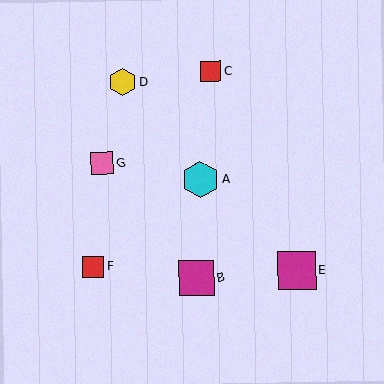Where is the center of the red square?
The center of the red square is at (211, 71).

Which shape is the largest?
The magenta square (labeled E) is the largest.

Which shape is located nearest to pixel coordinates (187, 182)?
The cyan hexagon (labeled A) at (200, 179) is nearest to that location.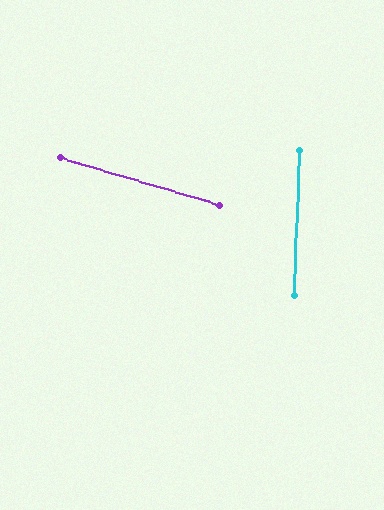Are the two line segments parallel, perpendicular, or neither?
Neither parallel nor perpendicular — they differ by about 75°.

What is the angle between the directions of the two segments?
Approximately 75 degrees.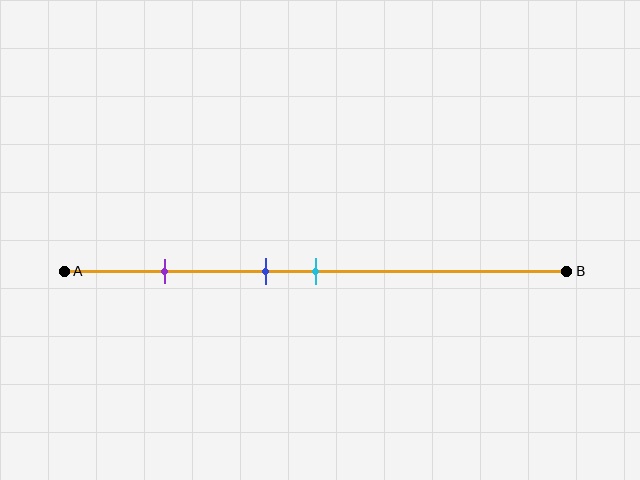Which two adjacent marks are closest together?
The blue and cyan marks are the closest adjacent pair.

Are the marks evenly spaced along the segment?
No, the marks are not evenly spaced.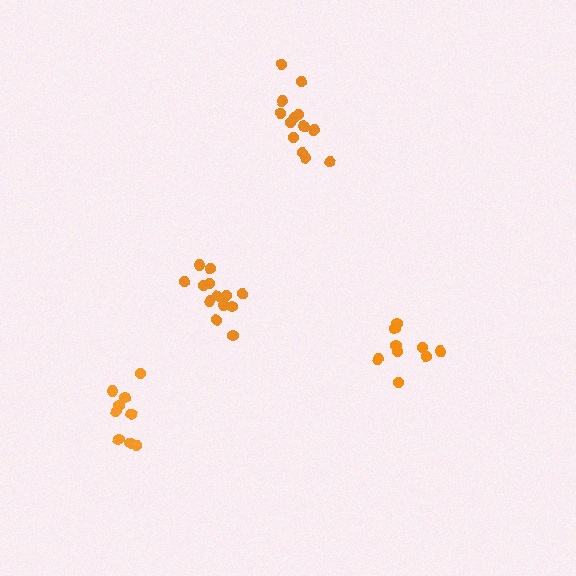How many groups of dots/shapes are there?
There are 4 groups.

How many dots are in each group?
Group 1: 13 dots, Group 2: 9 dots, Group 3: 13 dots, Group 4: 9 dots (44 total).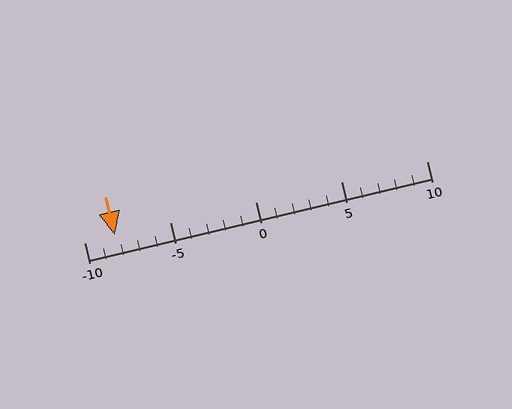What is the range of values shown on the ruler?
The ruler shows values from -10 to 10.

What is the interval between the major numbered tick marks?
The major tick marks are spaced 5 units apart.